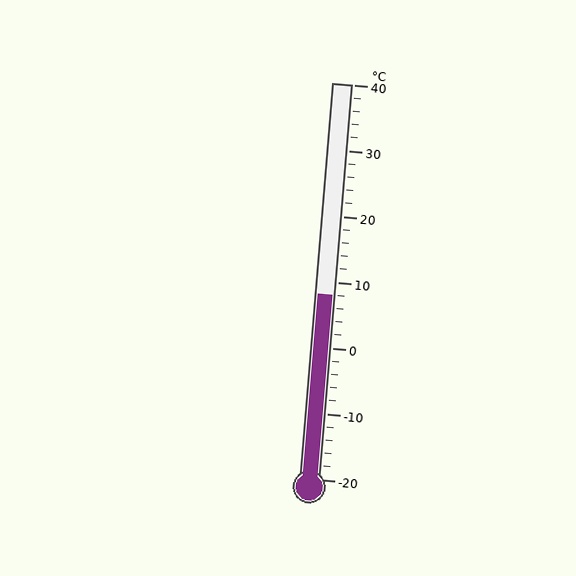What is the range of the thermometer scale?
The thermometer scale ranges from -20°C to 40°C.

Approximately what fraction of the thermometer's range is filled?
The thermometer is filled to approximately 45% of its range.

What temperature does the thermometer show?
The thermometer shows approximately 8°C.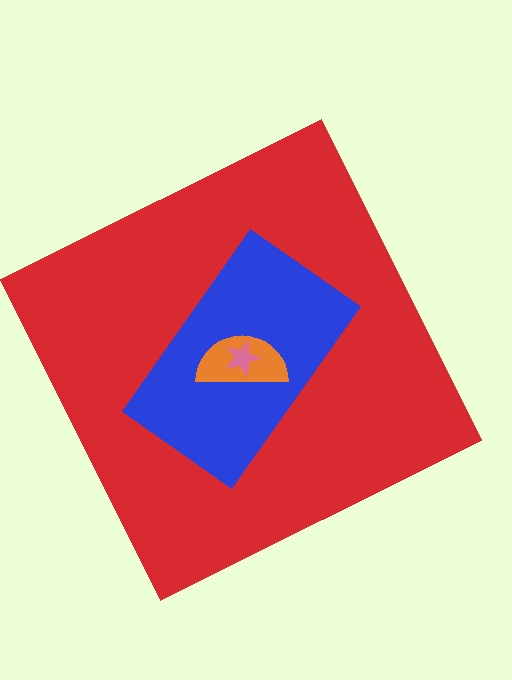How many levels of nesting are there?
4.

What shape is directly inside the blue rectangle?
The orange semicircle.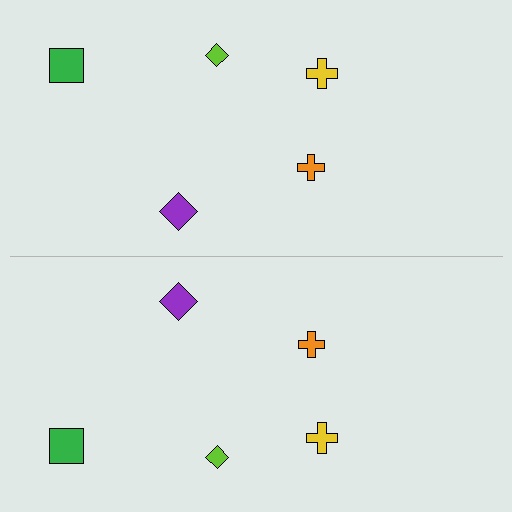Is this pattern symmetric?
Yes, this pattern has bilateral (reflection) symmetry.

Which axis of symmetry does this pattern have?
The pattern has a horizontal axis of symmetry running through the center of the image.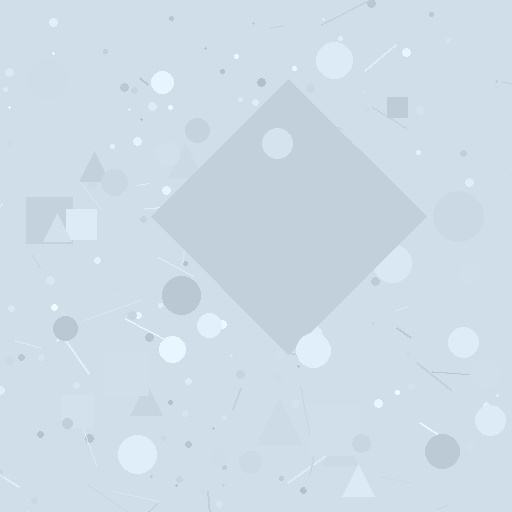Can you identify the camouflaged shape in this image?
The camouflaged shape is a diamond.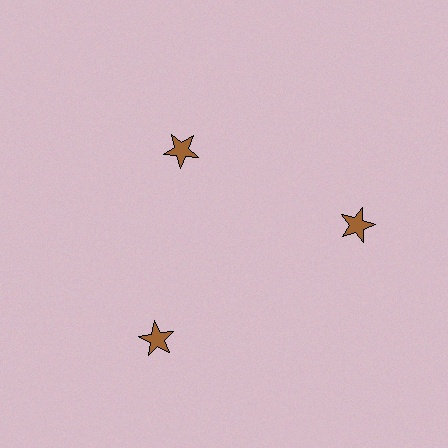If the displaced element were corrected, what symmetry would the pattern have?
It would have 3-fold rotational symmetry — the pattern would map onto itself every 120 degrees.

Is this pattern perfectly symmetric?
No. The 3 brown stars are arranged in a ring, but one element near the 11 o'clock position is pulled inward toward the center, breaking the 3-fold rotational symmetry.